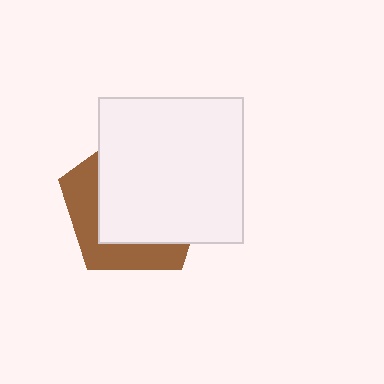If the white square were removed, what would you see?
You would see the complete brown pentagon.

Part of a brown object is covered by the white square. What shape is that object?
It is a pentagon.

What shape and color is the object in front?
The object in front is a white square.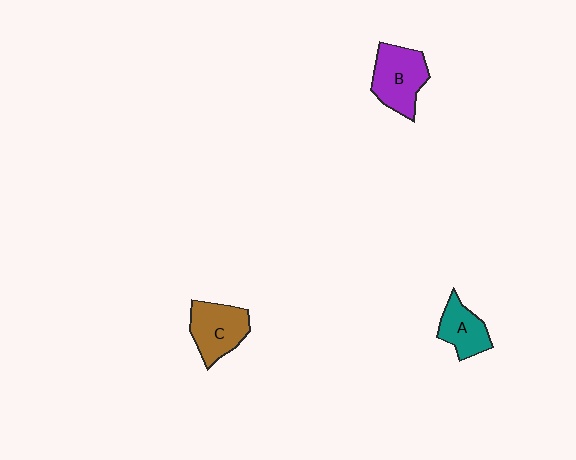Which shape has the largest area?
Shape B (purple).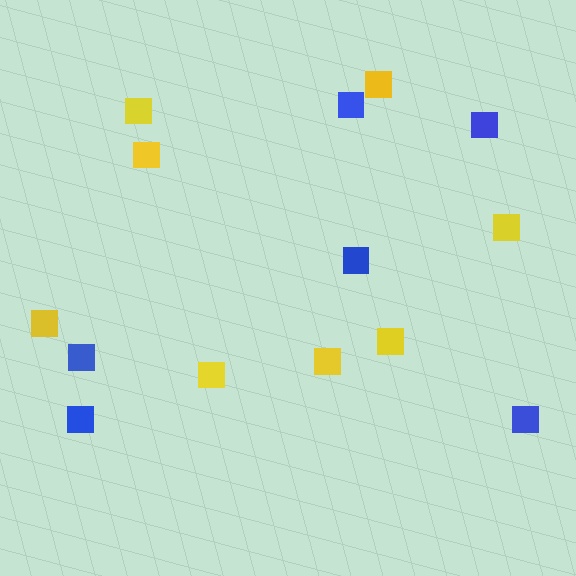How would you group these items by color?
There are 2 groups: one group of yellow squares (8) and one group of blue squares (6).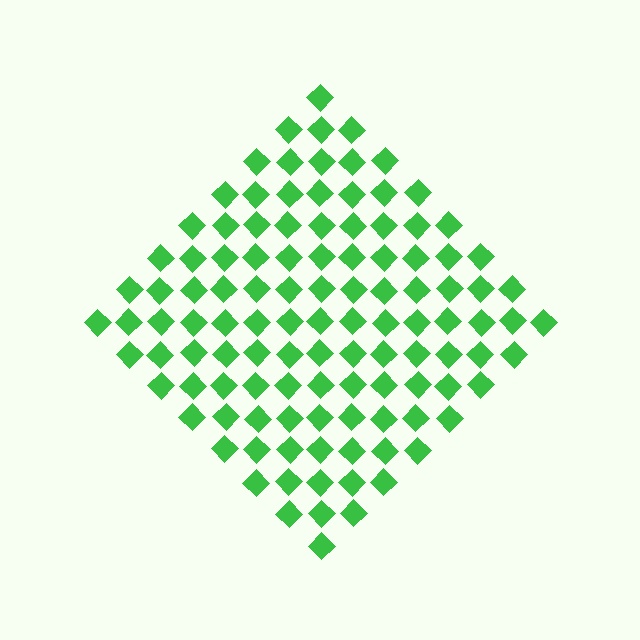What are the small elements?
The small elements are diamonds.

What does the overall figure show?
The overall figure shows a diamond.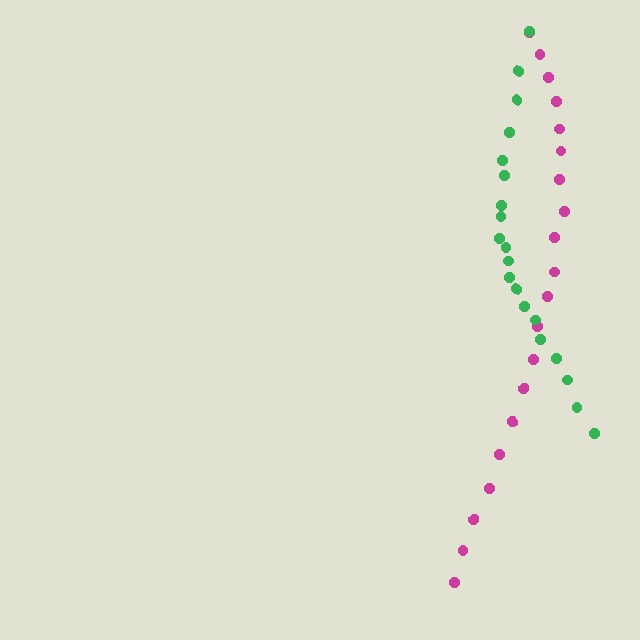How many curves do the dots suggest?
There are 2 distinct paths.